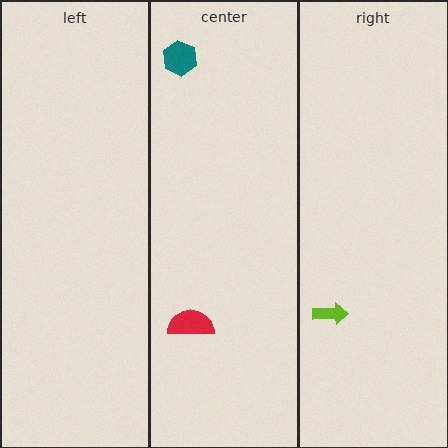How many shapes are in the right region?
1.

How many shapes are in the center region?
2.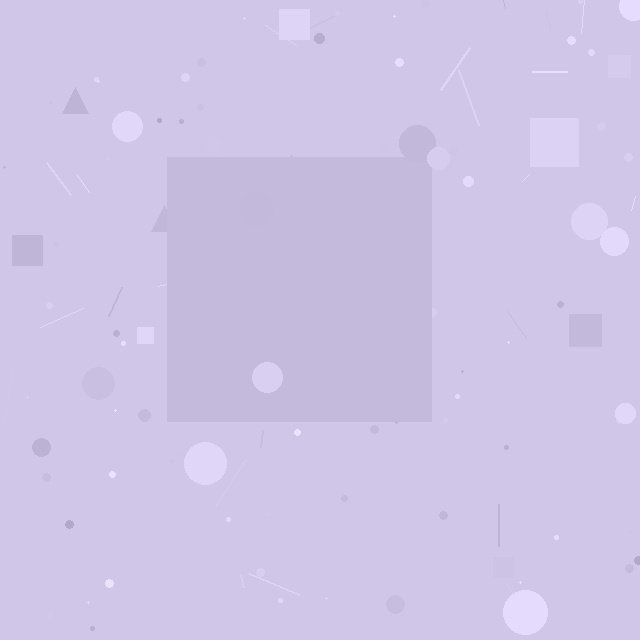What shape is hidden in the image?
A square is hidden in the image.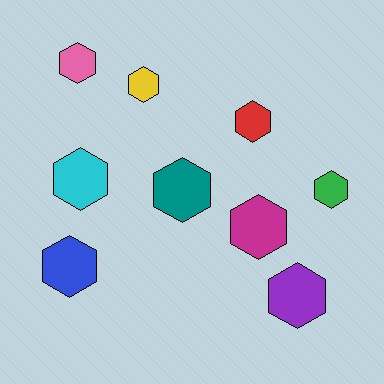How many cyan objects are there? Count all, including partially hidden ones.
There is 1 cyan object.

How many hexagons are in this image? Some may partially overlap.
There are 9 hexagons.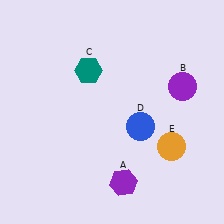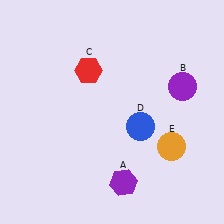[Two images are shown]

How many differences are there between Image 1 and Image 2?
There is 1 difference between the two images.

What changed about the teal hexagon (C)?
In Image 1, C is teal. In Image 2, it changed to red.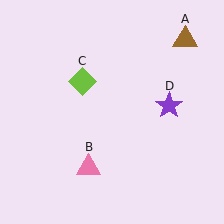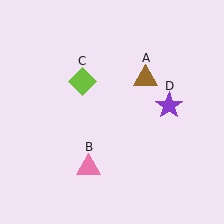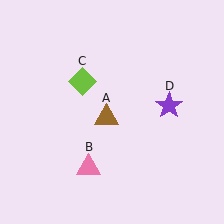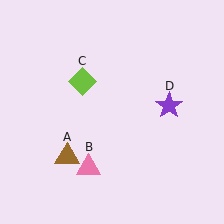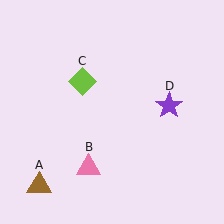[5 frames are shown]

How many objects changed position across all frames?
1 object changed position: brown triangle (object A).